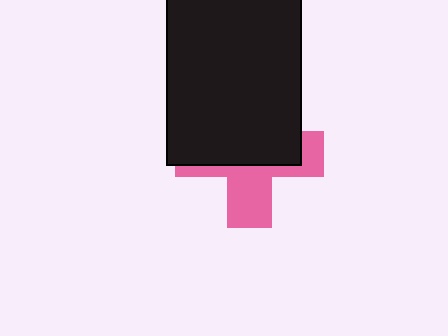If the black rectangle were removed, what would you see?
You would see the complete pink cross.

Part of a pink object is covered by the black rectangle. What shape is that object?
It is a cross.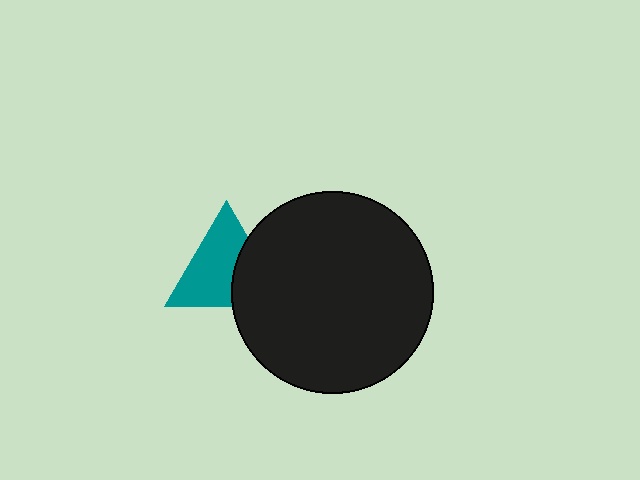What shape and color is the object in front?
The object in front is a black circle.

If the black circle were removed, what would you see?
You would see the complete teal triangle.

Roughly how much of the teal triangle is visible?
Most of it is visible (roughly 66%).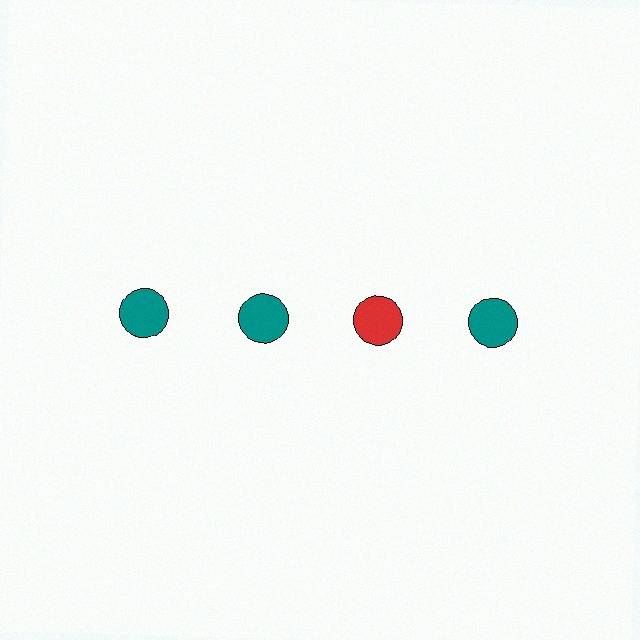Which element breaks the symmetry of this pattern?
The red circle in the top row, center column breaks the symmetry. All other shapes are teal circles.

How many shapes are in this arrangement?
There are 4 shapes arranged in a grid pattern.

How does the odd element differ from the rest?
It has a different color: red instead of teal.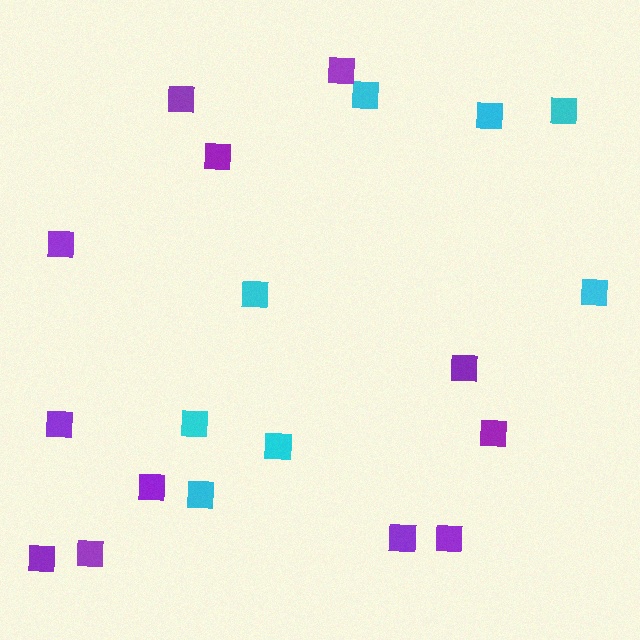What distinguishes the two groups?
There are 2 groups: one group of cyan squares (8) and one group of purple squares (12).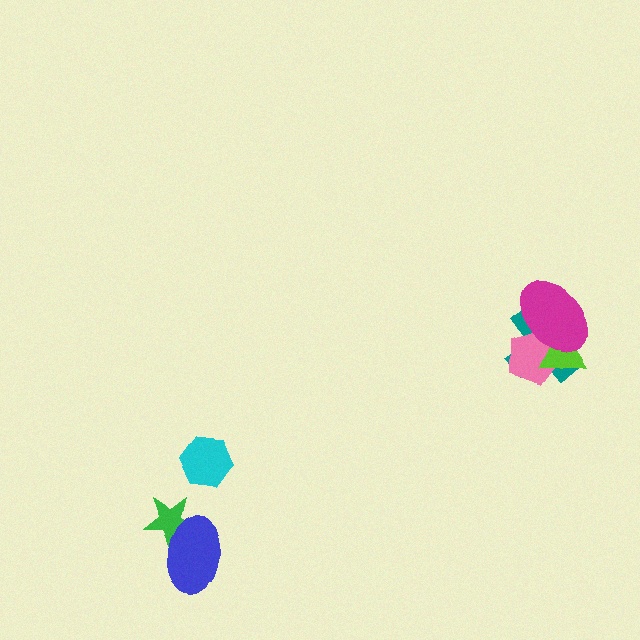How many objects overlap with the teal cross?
3 objects overlap with the teal cross.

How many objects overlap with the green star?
1 object overlaps with the green star.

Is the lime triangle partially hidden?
Yes, it is partially covered by another shape.